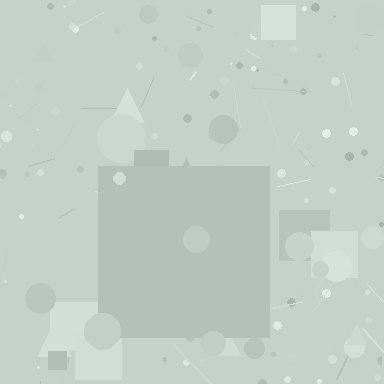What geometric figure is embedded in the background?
A square is embedded in the background.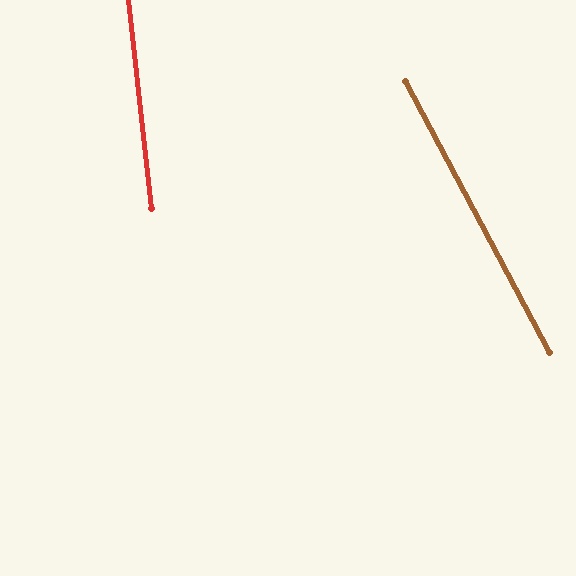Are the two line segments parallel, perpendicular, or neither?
Neither parallel nor perpendicular — they differ by about 22°.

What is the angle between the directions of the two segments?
Approximately 22 degrees.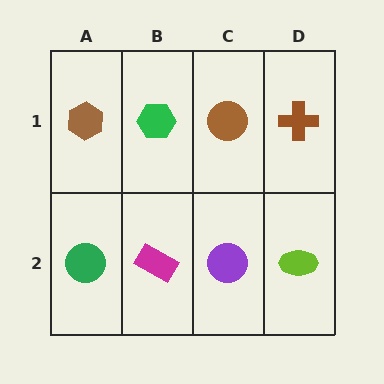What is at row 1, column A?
A brown hexagon.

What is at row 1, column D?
A brown cross.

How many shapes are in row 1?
4 shapes.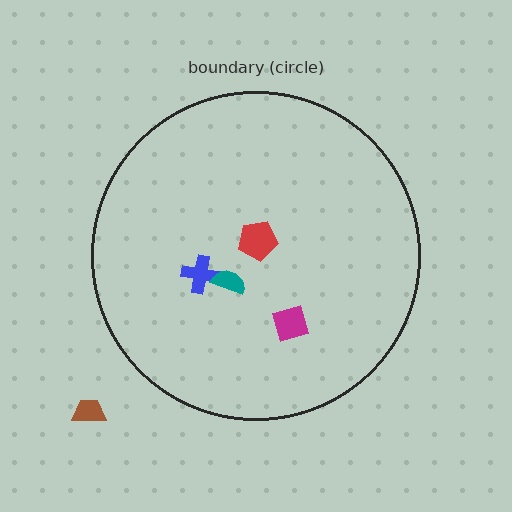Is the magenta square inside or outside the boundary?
Inside.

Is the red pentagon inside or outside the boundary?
Inside.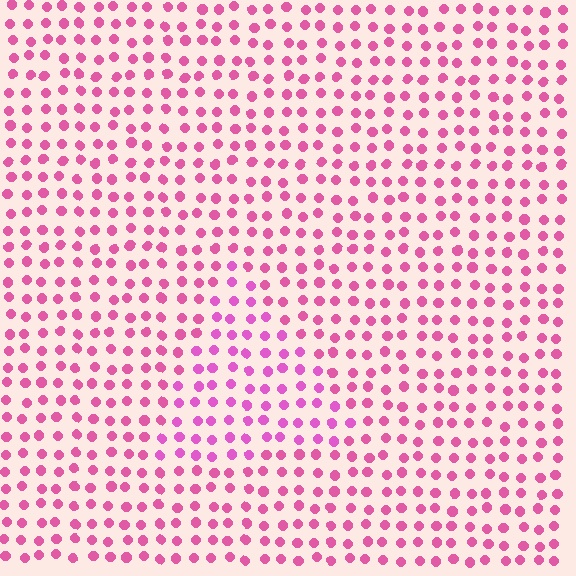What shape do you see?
I see a triangle.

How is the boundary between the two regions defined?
The boundary is defined purely by a slight shift in hue (about 17 degrees). Spacing, size, and orientation are identical on both sides.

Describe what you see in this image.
The image is filled with small pink elements in a uniform arrangement. A triangle-shaped region is visible where the elements are tinted to a slightly different hue, forming a subtle color boundary.